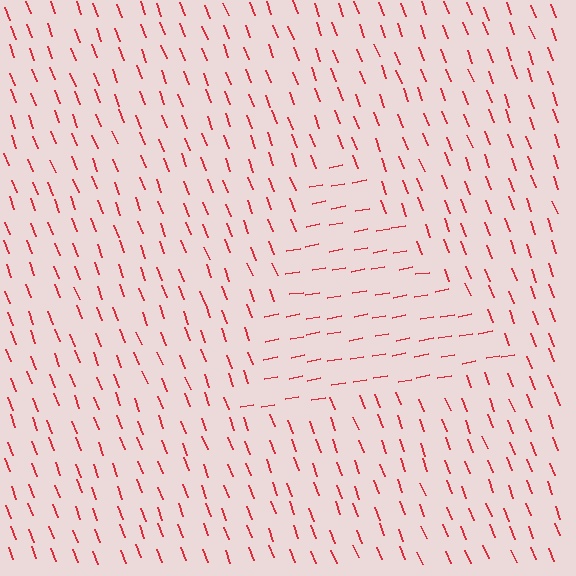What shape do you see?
I see a triangle.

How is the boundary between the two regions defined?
The boundary is defined purely by a change in line orientation (approximately 79 degrees difference). All lines are the same color and thickness.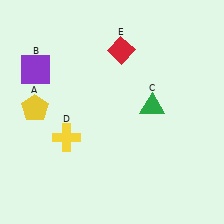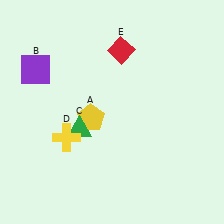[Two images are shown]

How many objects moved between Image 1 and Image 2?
2 objects moved between the two images.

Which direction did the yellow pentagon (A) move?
The yellow pentagon (A) moved right.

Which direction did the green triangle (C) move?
The green triangle (C) moved left.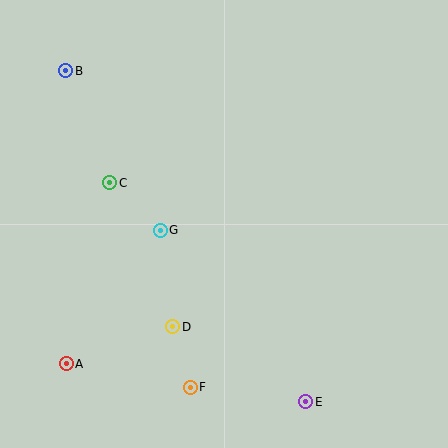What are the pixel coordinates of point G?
Point G is at (160, 230).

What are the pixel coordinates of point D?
Point D is at (173, 327).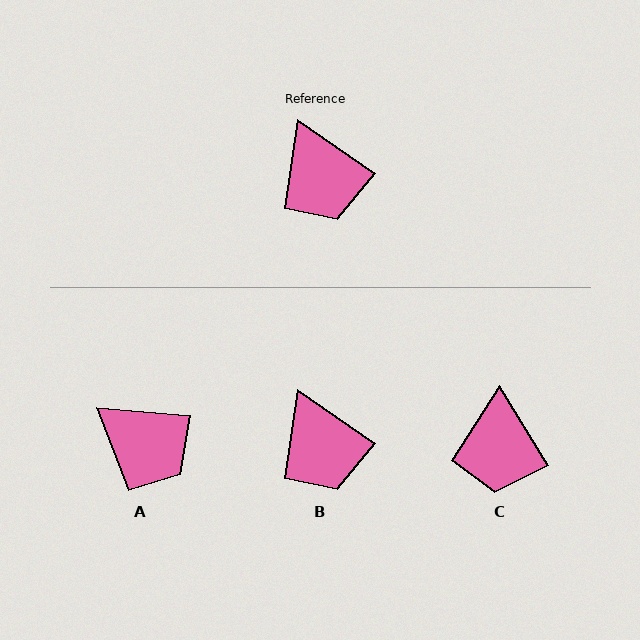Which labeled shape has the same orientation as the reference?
B.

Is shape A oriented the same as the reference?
No, it is off by about 29 degrees.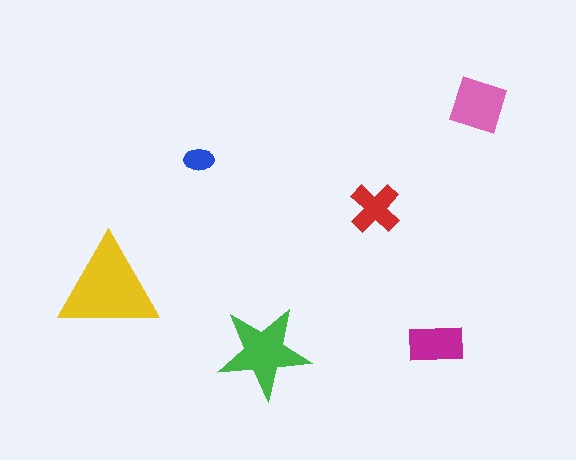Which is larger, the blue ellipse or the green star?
The green star.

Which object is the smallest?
The blue ellipse.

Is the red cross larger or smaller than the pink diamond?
Smaller.